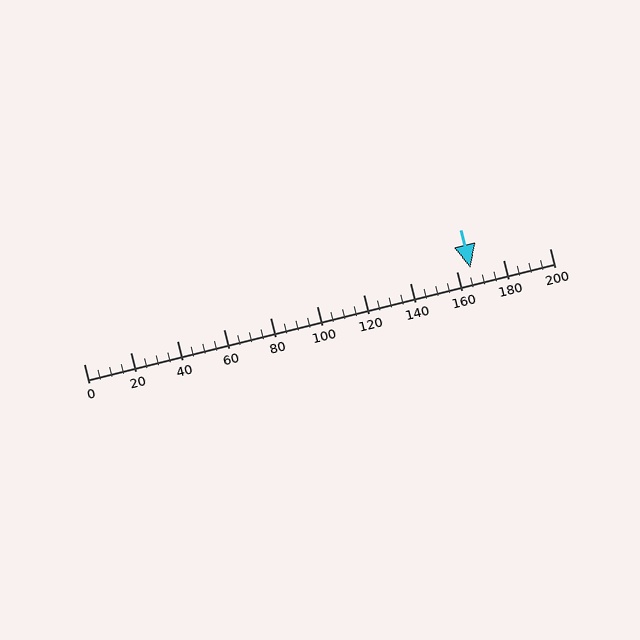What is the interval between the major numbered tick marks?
The major tick marks are spaced 20 units apart.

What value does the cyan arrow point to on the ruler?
The cyan arrow points to approximately 166.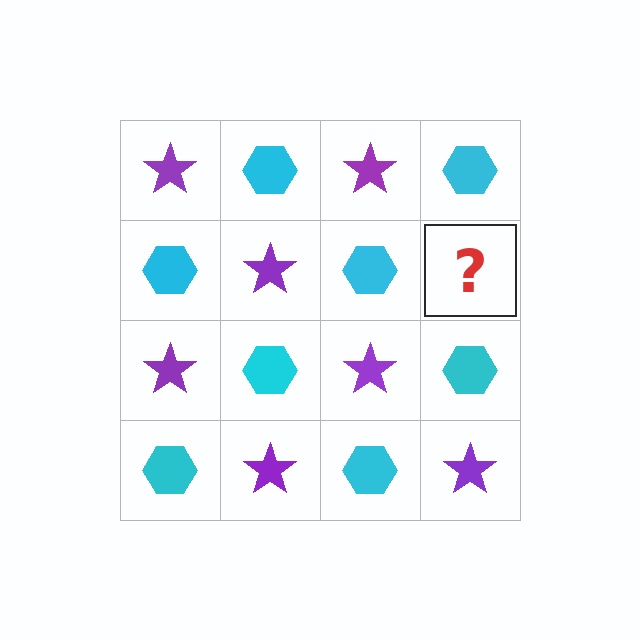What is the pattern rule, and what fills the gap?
The rule is that it alternates purple star and cyan hexagon in a checkerboard pattern. The gap should be filled with a purple star.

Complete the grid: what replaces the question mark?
The question mark should be replaced with a purple star.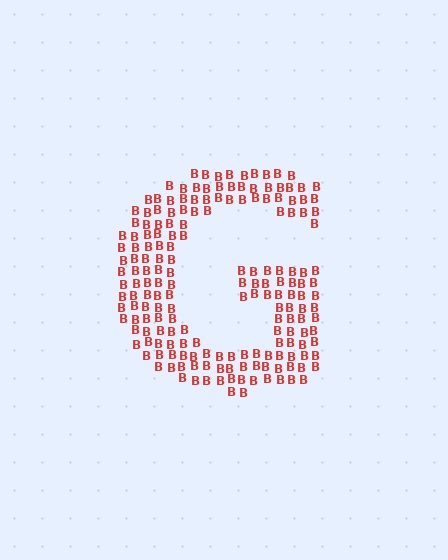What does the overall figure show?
The overall figure shows the letter G.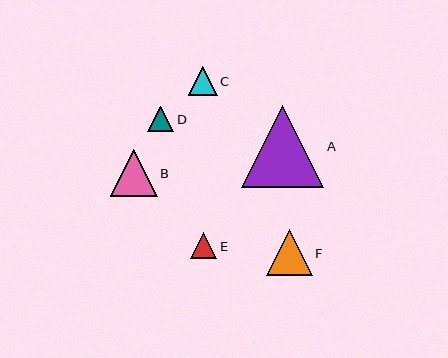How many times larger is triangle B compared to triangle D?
Triangle B is approximately 1.8 times the size of triangle D.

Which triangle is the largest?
Triangle A is the largest with a size of approximately 82 pixels.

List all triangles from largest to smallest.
From largest to smallest: A, B, F, C, E, D.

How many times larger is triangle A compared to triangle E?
Triangle A is approximately 3.1 times the size of triangle E.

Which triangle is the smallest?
Triangle D is the smallest with a size of approximately 26 pixels.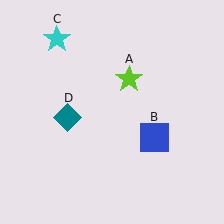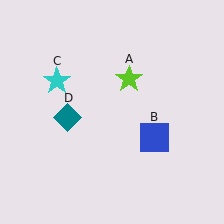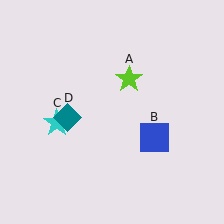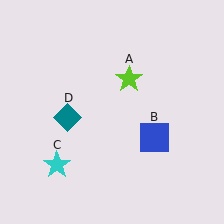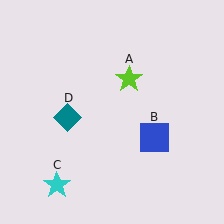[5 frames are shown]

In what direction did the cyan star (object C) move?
The cyan star (object C) moved down.